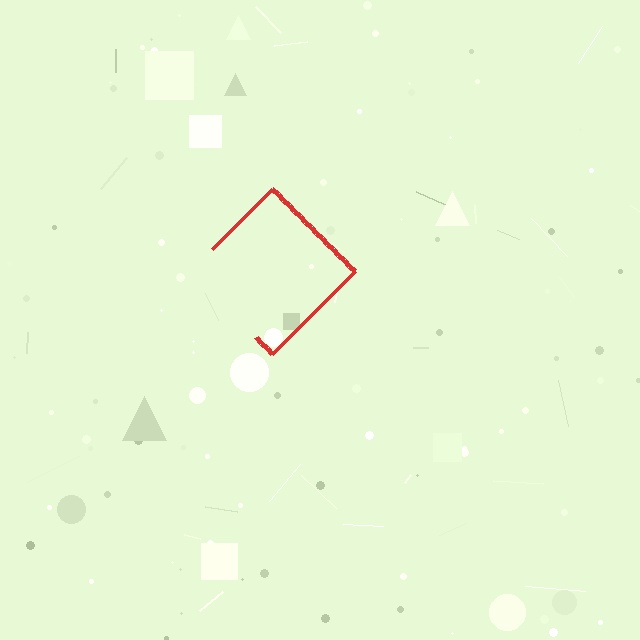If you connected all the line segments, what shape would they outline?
They would outline a diamond.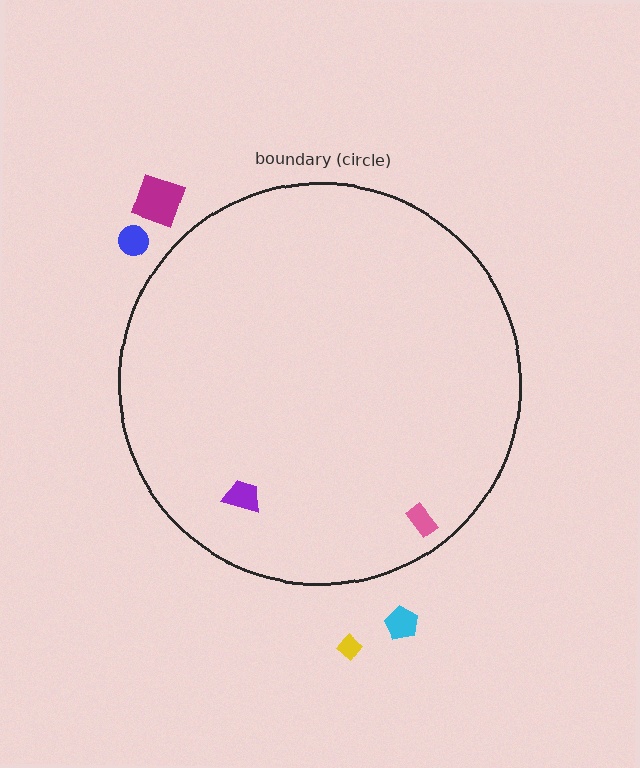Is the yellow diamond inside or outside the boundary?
Outside.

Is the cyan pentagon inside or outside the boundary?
Outside.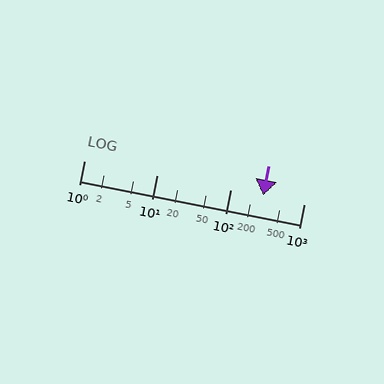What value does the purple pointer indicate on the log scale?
The pointer indicates approximately 280.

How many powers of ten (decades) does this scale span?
The scale spans 3 decades, from 1 to 1000.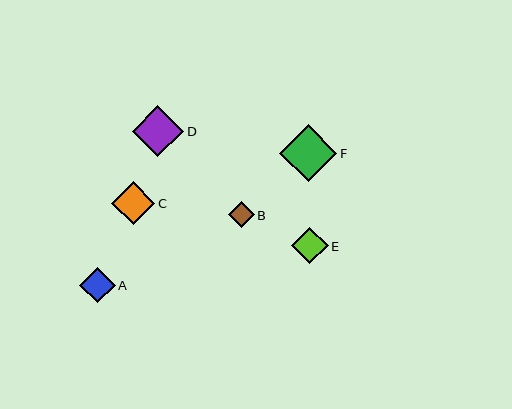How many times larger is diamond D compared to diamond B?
Diamond D is approximately 2.0 times the size of diamond B.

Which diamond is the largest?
Diamond F is the largest with a size of approximately 58 pixels.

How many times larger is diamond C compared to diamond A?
Diamond C is approximately 1.2 times the size of diamond A.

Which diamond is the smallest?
Diamond B is the smallest with a size of approximately 26 pixels.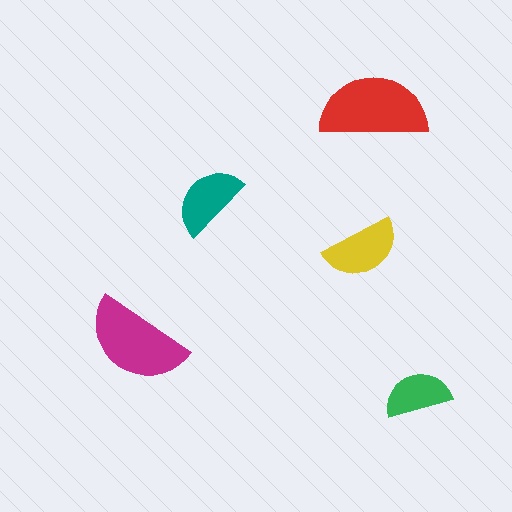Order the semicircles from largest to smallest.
the red one, the magenta one, the yellow one, the teal one, the green one.